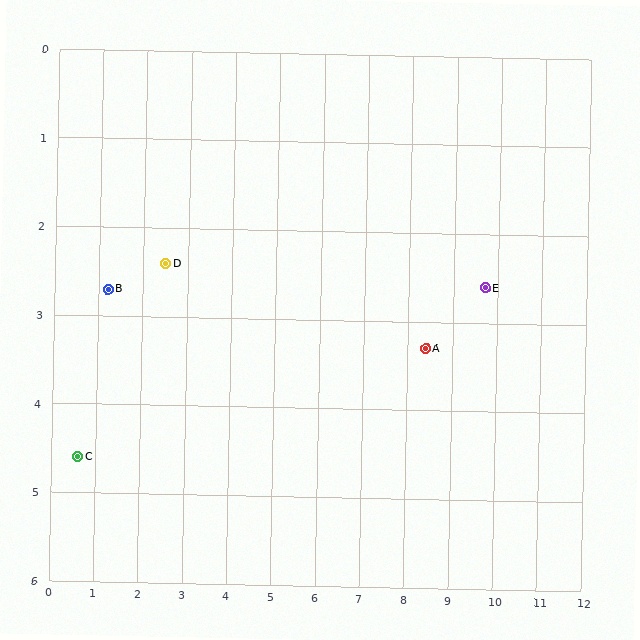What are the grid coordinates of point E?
Point E is at approximately (9.7, 2.6).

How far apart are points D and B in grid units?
Points D and B are about 1.3 grid units apart.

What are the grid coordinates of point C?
Point C is at approximately (0.6, 4.6).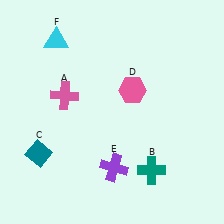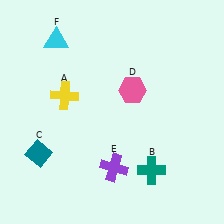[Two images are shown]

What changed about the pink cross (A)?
In Image 1, A is pink. In Image 2, it changed to yellow.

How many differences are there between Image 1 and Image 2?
There is 1 difference between the two images.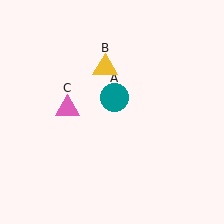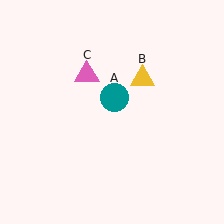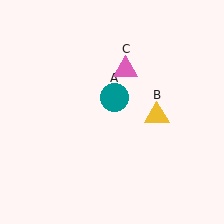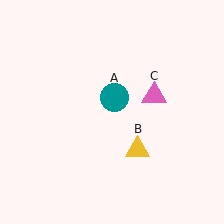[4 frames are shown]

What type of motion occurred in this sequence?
The yellow triangle (object B), pink triangle (object C) rotated clockwise around the center of the scene.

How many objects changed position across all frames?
2 objects changed position: yellow triangle (object B), pink triangle (object C).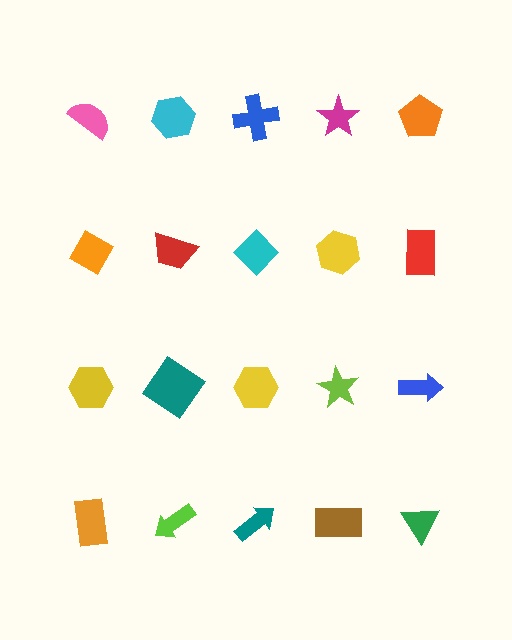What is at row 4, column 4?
A brown rectangle.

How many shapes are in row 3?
5 shapes.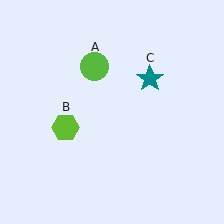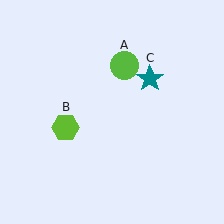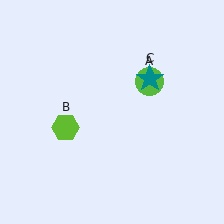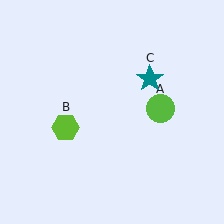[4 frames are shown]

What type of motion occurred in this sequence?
The lime circle (object A) rotated clockwise around the center of the scene.